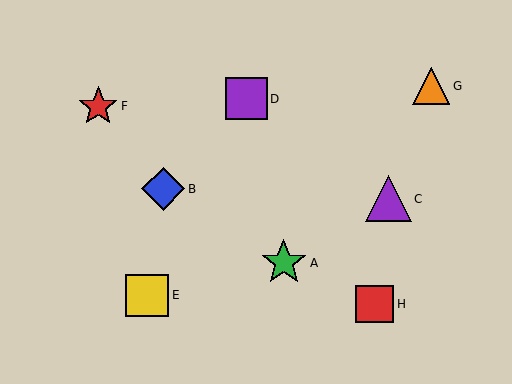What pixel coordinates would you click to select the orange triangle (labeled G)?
Click at (431, 86) to select the orange triangle G.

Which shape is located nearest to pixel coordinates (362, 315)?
The red square (labeled H) at (375, 304) is nearest to that location.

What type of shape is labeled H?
Shape H is a red square.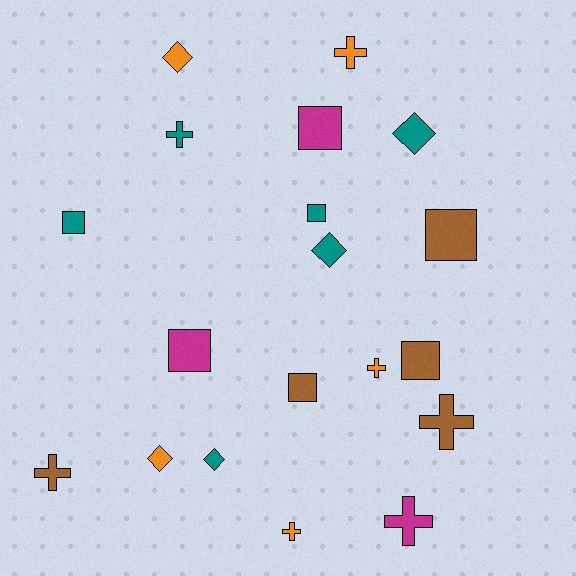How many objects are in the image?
There are 19 objects.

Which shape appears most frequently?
Square, with 7 objects.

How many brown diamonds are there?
There are no brown diamonds.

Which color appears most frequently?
Teal, with 6 objects.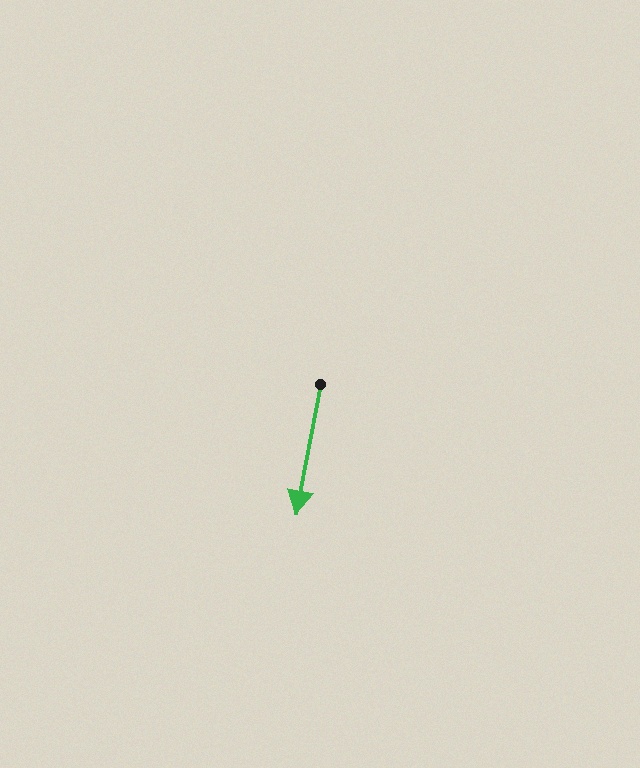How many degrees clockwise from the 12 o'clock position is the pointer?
Approximately 190 degrees.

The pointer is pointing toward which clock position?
Roughly 6 o'clock.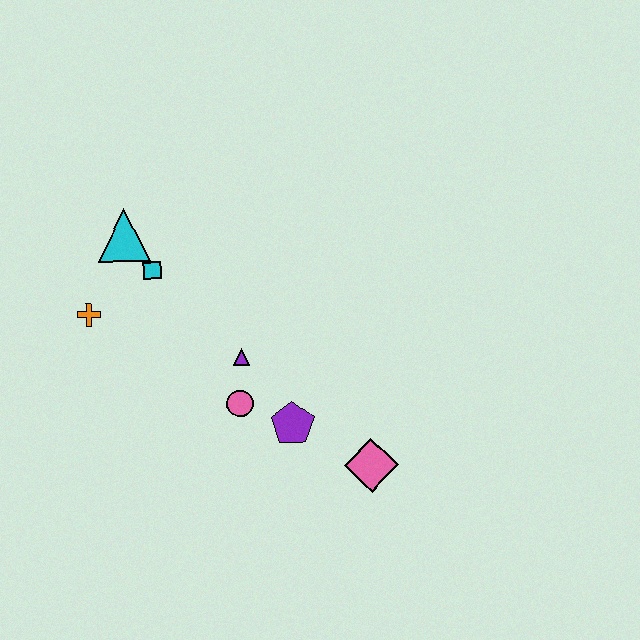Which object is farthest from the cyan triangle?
The pink diamond is farthest from the cyan triangle.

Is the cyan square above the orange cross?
Yes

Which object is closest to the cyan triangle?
The cyan square is closest to the cyan triangle.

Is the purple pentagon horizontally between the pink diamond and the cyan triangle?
Yes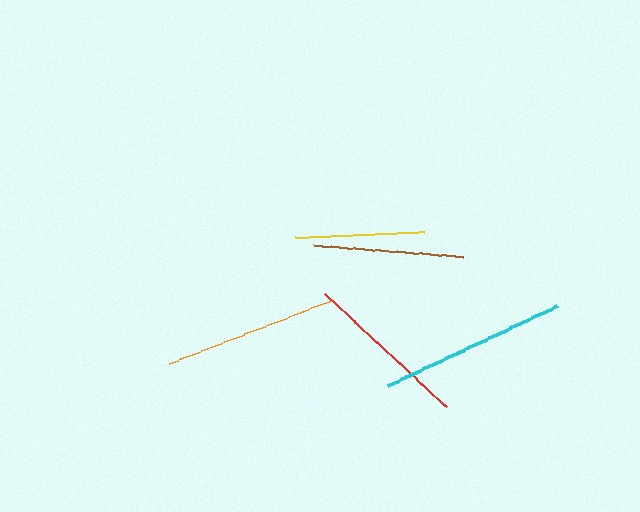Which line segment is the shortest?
The yellow line is the shortest at approximately 129 pixels.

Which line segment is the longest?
The cyan line is the longest at approximately 187 pixels.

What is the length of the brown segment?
The brown segment is approximately 151 pixels long.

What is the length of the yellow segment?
The yellow segment is approximately 129 pixels long.